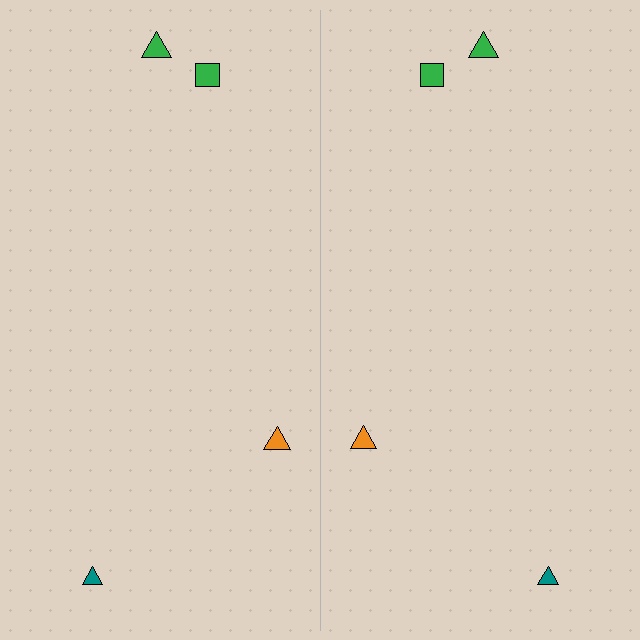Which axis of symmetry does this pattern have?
The pattern has a vertical axis of symmetry running through the center of the image.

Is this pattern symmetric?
Yes, this pattern has bilateral (reflection) symmetry.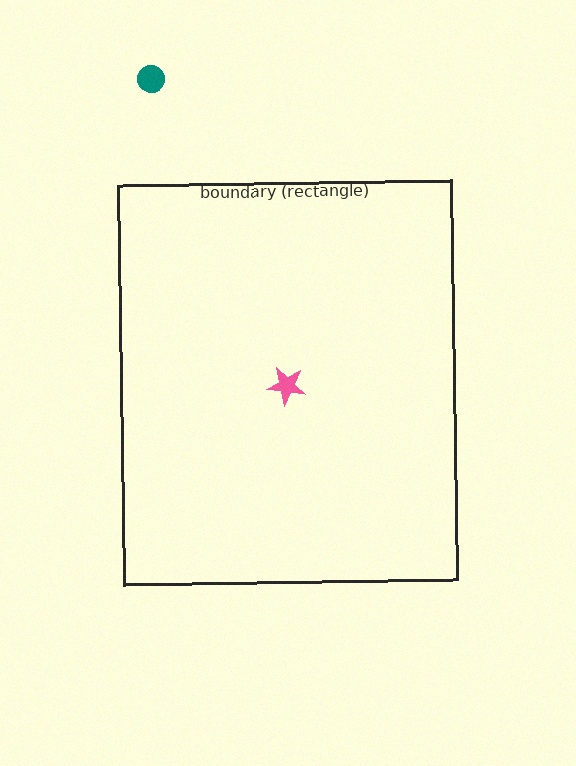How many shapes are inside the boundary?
1 inside, 1 outside.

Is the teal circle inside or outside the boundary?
Outside.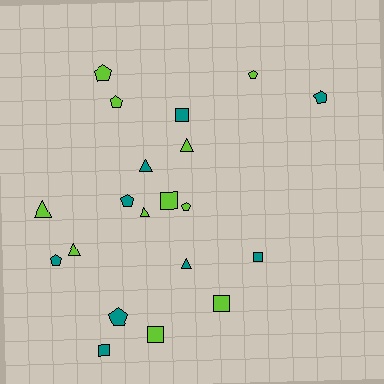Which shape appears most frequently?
Pentagon, with 8 objects.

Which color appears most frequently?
Lime, with 11 objects.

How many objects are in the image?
There are 20 objects.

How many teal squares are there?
There are 3 teal squares.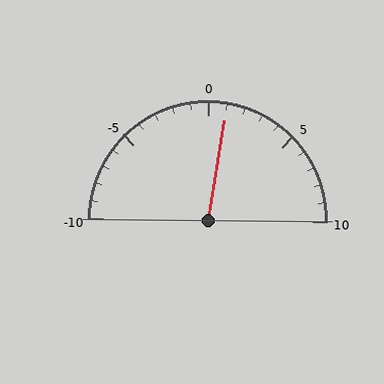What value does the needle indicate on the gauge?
The needle indicates approximately 1.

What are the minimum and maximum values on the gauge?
The gauge ranges from -10 to 10.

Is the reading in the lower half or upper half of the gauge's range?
The reading is in the upper half of the range (-10 to 10).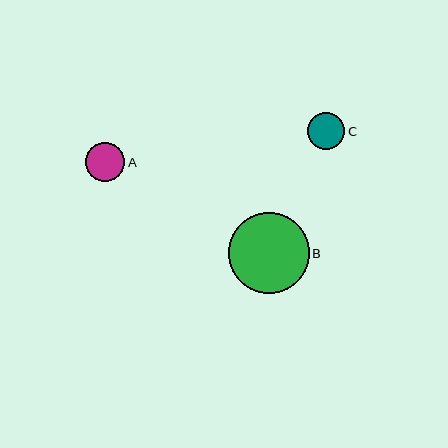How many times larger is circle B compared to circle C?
Circle B is approximately 2.2 times the size of circle C.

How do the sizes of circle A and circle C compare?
Circle A and circle C are approximately the same size.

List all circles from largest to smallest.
From largest to smallest: B, A, C.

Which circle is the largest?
Circle B is the largest with a size of approximately 81 pixels.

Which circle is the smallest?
Circle C is the smallest with a size of approximately 37 pixels.